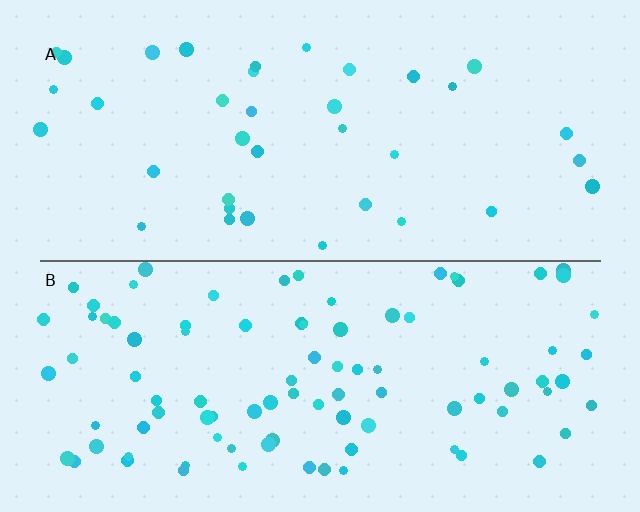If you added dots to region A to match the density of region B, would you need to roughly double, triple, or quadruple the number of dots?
Approximately triple.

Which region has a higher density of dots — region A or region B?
B (the bottom).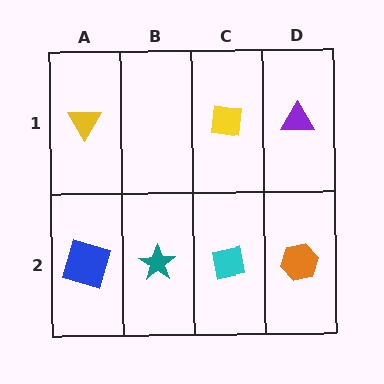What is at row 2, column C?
A cyan square.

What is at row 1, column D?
A purple triangle.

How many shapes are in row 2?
4 shapes.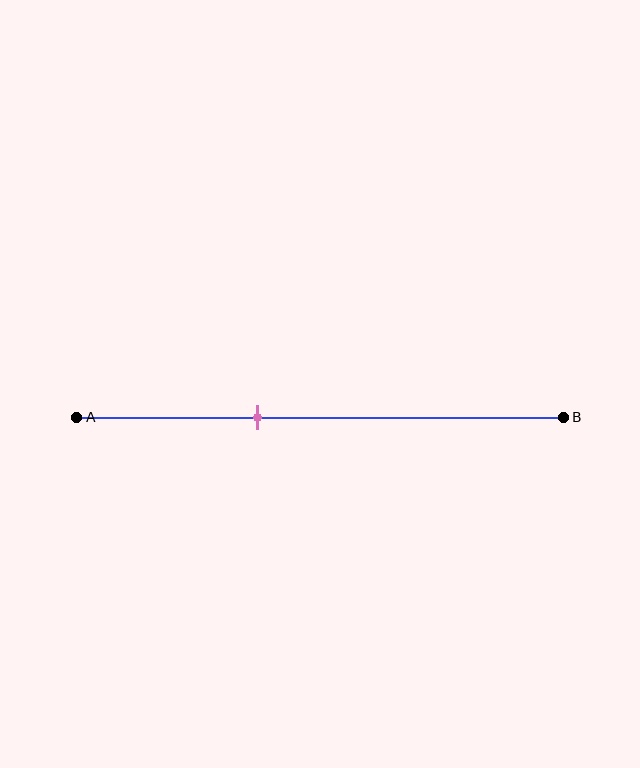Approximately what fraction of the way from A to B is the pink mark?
The pink mark is approximately 35% of the way from A to B.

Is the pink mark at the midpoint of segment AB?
No, the mark is at about 35% from A, not at the 50% midpoint.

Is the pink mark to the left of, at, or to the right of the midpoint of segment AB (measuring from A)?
The pink mark is to the left of the midpoint of segment AB.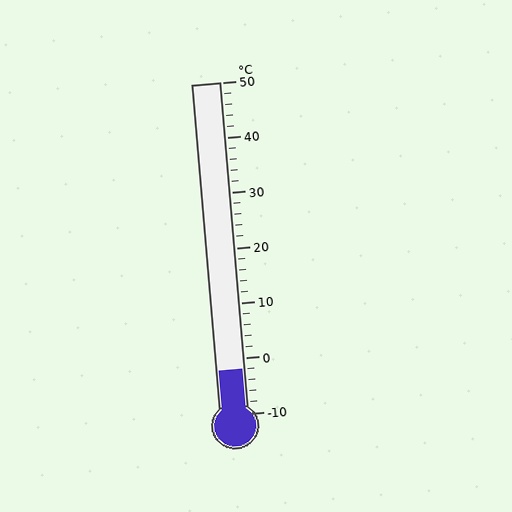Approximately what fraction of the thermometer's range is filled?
The thermometer is filled to approximately 15% of its range.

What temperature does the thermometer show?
The thermometer shows approximately -2°C.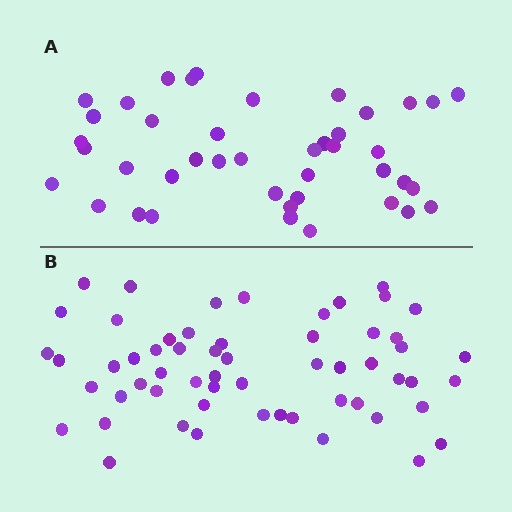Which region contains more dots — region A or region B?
Region B (the bottom region) has more dots.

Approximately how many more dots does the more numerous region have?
Region B has approximately 15 more dots than region A.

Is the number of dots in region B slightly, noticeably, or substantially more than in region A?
Region B has noticeably more, but not dramatically so. The ratio is roughly 1.4 to 1.